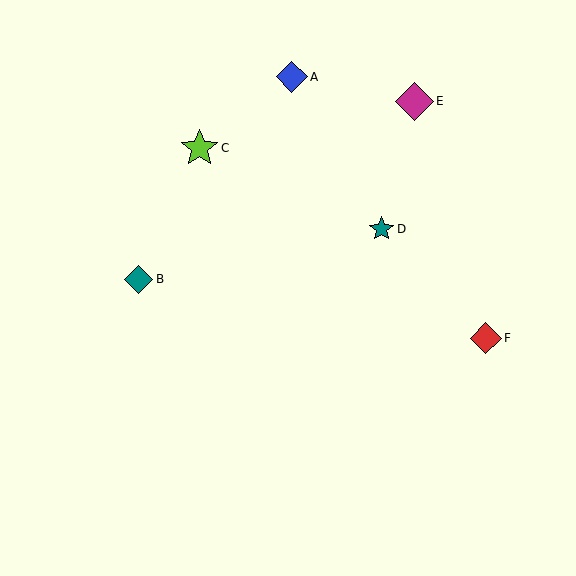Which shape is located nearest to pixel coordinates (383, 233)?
The teal star (labeled D) at (382, 229) is nearest to that location.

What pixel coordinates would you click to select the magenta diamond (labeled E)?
Click at (414, 101) to select the magenta diamond E.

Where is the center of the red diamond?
The center of the red diamond is at (486, 338).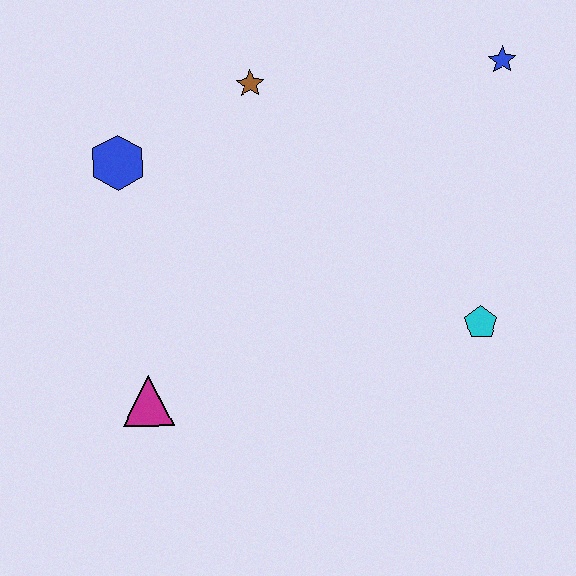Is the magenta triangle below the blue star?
Yes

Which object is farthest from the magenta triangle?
The blue star is farthest from the magenta triangle.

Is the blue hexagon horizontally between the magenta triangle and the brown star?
No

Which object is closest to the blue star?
The brown star is closest to the blue star.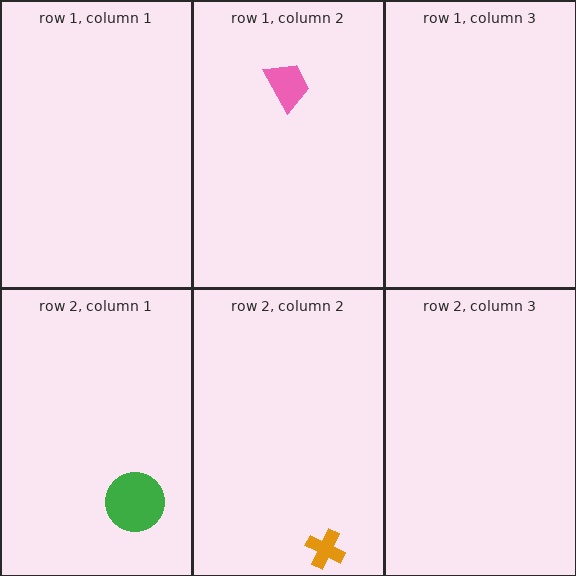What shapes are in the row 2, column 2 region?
The orange cross.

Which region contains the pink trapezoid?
The row 1, column 2 region.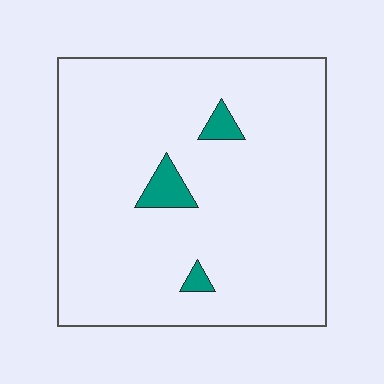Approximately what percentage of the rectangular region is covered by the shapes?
Approximately 5%.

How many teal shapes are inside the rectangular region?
3.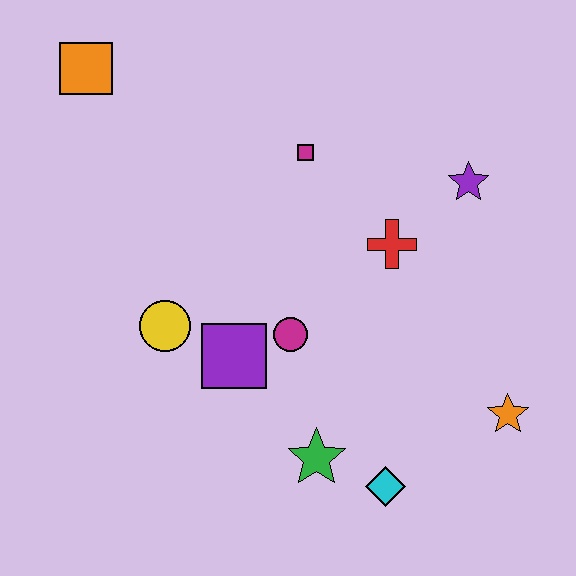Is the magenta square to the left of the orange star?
Yes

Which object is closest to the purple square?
The magenta circle is closest to the purple square.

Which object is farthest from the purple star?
The orange square is farthest from the purple star.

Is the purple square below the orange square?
Yes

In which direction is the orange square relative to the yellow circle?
The orange square is above the yellow circle.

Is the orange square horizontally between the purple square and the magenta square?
No